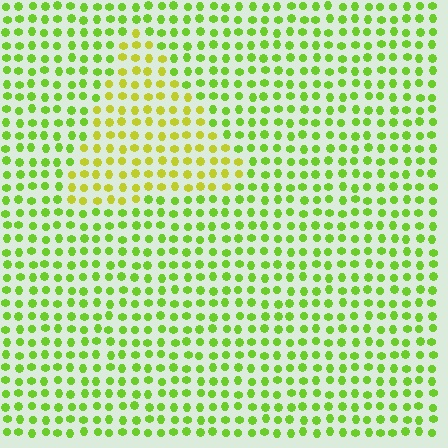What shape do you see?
I see a triangle.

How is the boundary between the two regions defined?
The boundary is defined purely by a slight shift in hue (about 30 degrees). Spacing, size, and orientation are identical on both sides.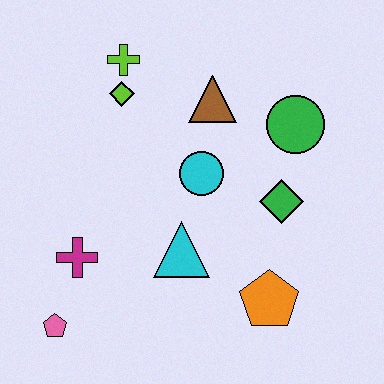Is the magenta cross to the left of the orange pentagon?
Yes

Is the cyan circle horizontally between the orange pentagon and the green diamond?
No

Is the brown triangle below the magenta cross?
No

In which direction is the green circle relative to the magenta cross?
The green circle is to the right of the magenta cross.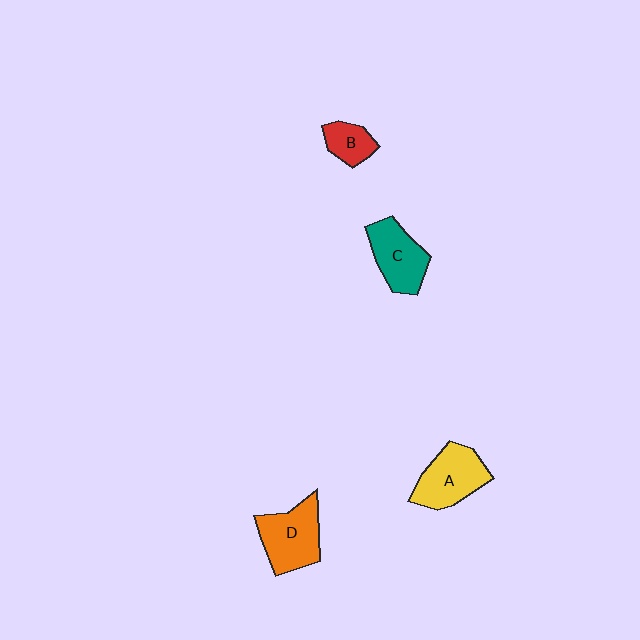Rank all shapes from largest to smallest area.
From largest to smallest: D (orange), A (yellow), C (teal), B (red).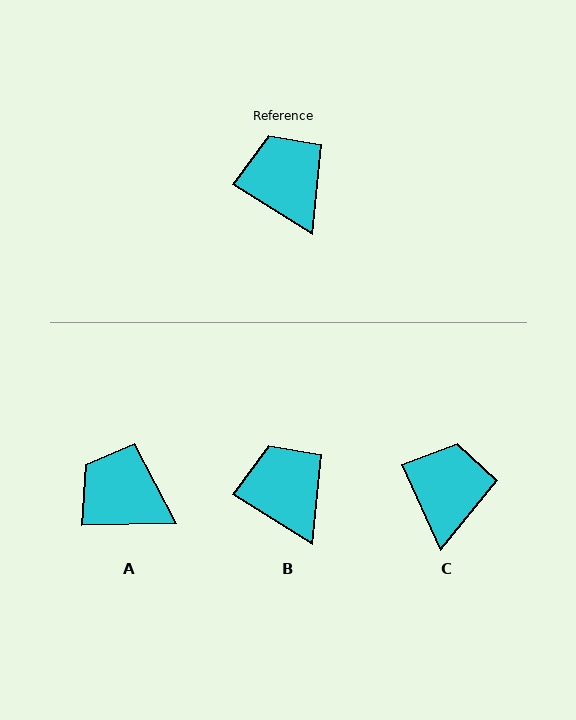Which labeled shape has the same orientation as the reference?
B.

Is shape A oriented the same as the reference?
No, it is off by about 33 degrees.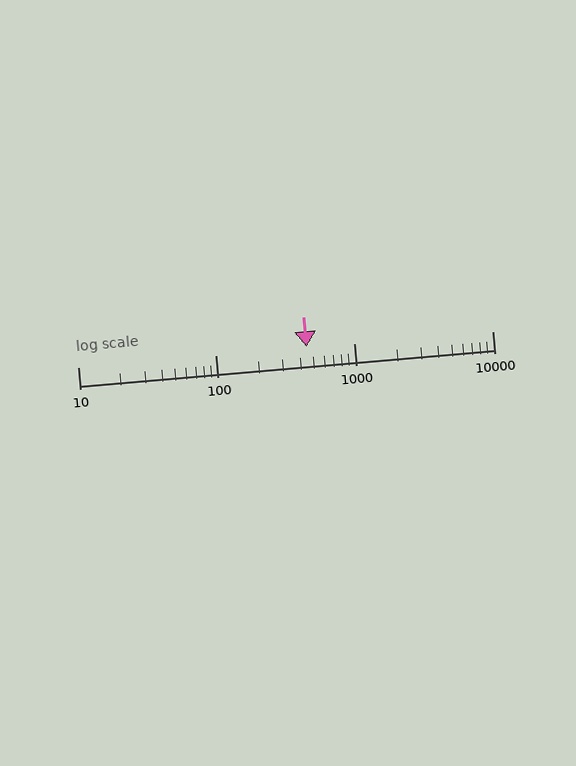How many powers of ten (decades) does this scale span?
The scale spans 3 decades, from 10 to 10000.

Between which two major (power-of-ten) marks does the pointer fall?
The pointer is between 100 and 1000.